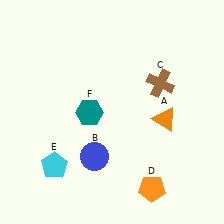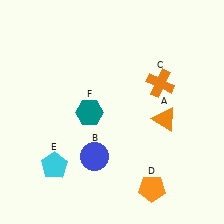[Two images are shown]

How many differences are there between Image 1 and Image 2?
There is 1 difference between the two images.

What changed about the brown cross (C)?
In Image 1, C is brown. In Image 2, it changed to orange.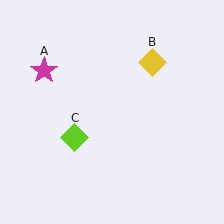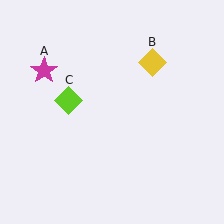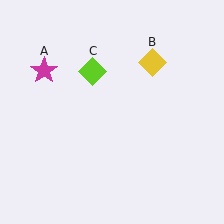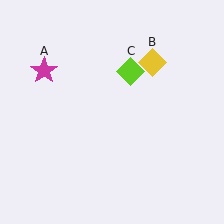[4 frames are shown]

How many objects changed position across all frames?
1 object changed position: lime diamond (object C).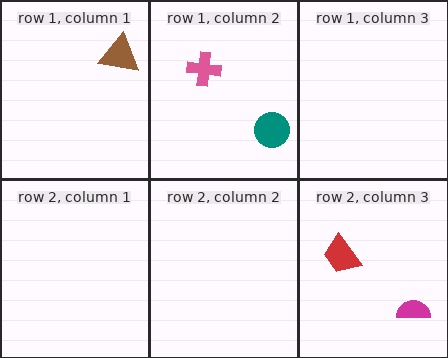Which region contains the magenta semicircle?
The row 2, column 3 region.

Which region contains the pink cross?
The row 1, column 2 region.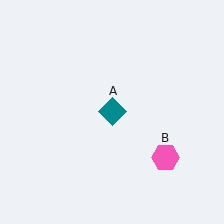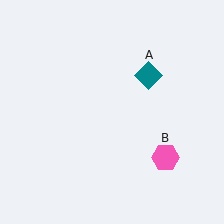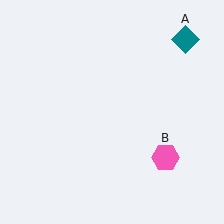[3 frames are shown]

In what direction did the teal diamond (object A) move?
The teal diamond (object A) moved up and to the right.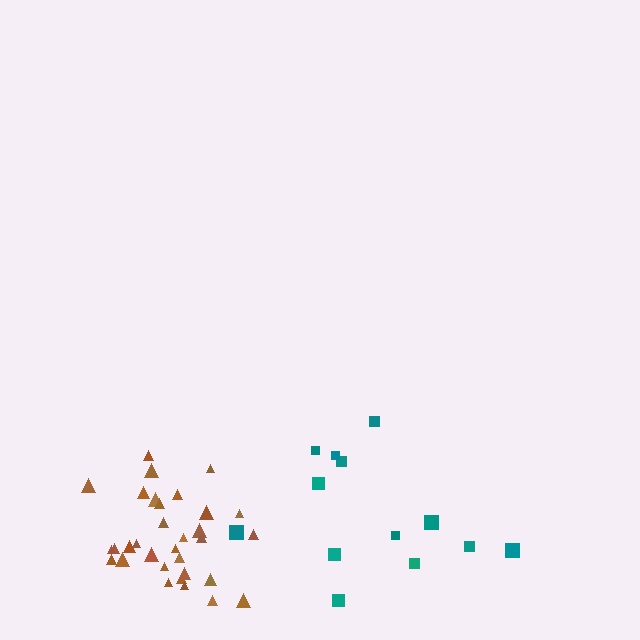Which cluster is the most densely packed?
Brown.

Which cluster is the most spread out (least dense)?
Teal.